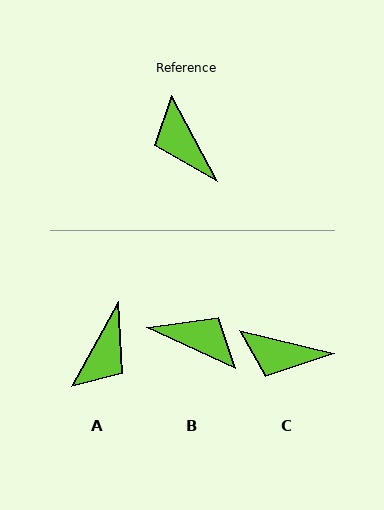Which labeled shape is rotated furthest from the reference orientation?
B, about 142 degrees away.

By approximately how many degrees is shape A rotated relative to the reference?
Approximately 123 degrees counter-clockwise.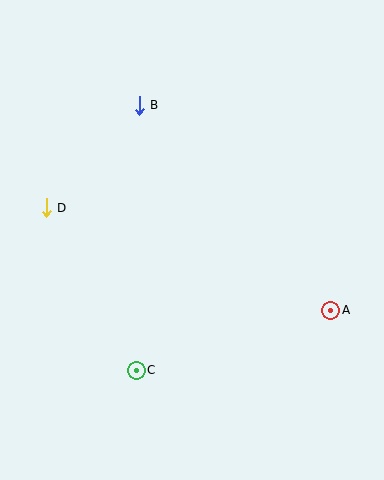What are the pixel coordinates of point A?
Point A is at (331, 310).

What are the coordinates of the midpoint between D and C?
The midpoint between D and C is at (91, 289).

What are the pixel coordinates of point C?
Point C is at (136, 370).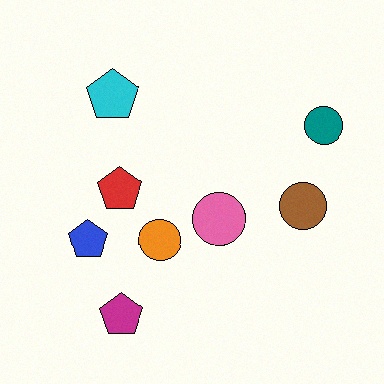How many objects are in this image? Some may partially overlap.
There are 8 objects.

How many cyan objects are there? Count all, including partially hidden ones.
There is 1 cyan object.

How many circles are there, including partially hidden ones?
There are 4 circles.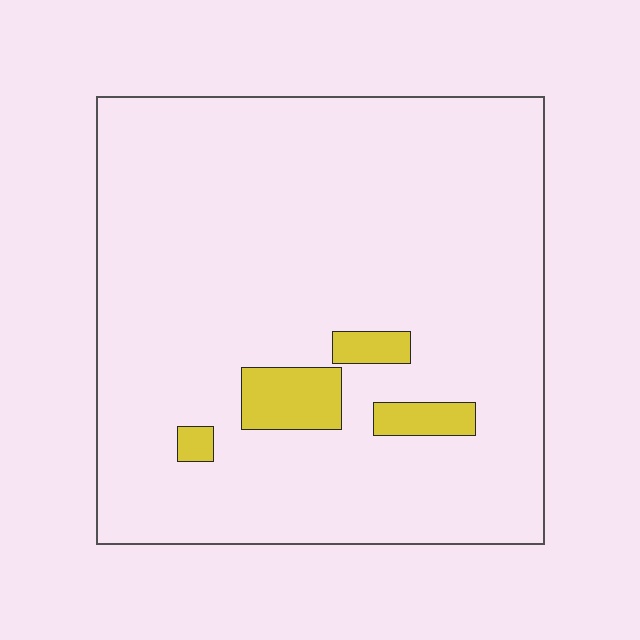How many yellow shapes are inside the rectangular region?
4.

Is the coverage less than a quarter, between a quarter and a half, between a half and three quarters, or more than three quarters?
Less than a quarter.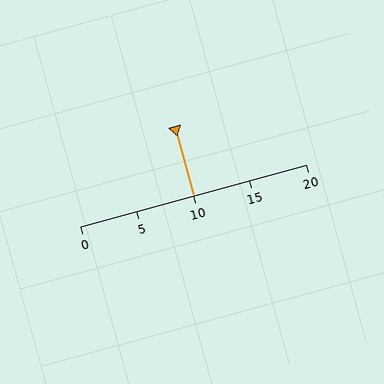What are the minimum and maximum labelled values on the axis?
The axis runs from 0 to 20.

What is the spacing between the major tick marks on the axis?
The major ticks are spaced 5 apart.